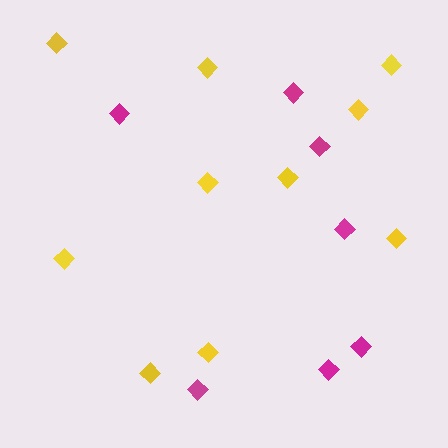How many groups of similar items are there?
There are 2 groups: one group of yellow diamonds (10) and one group of magenta diamonds (7).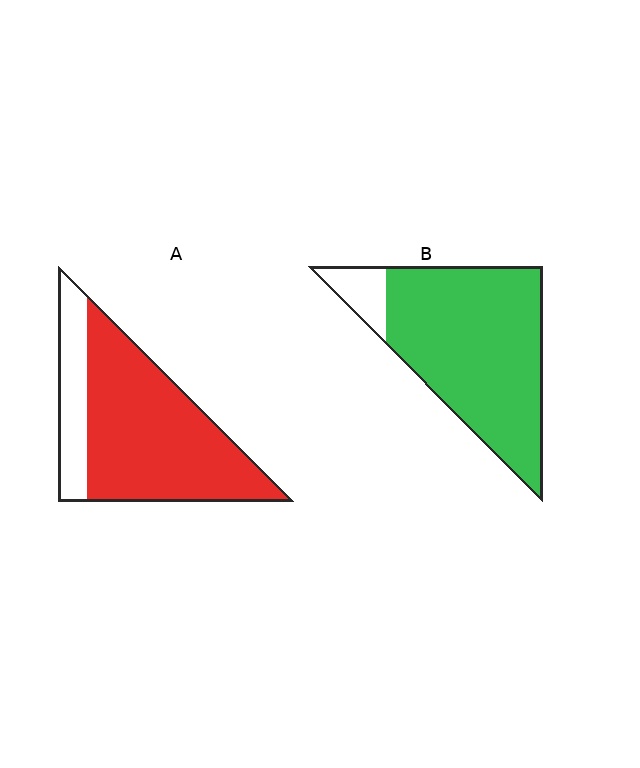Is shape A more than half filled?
Yes.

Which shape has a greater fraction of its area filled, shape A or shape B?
Shape B.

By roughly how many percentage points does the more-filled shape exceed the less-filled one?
By roughly 10 percentage points (B over A).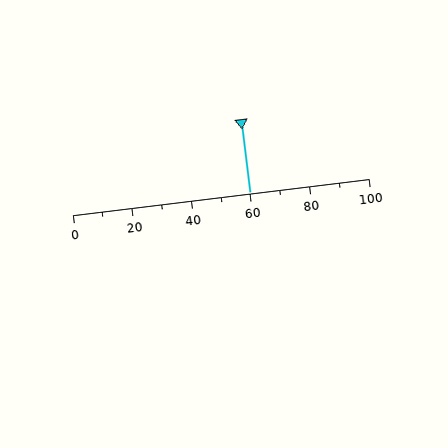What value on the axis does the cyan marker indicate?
The marker indicates approximately 60.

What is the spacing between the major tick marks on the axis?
The major ticks are spaced 20 apart.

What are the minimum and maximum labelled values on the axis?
The axis runs from 0 to 100.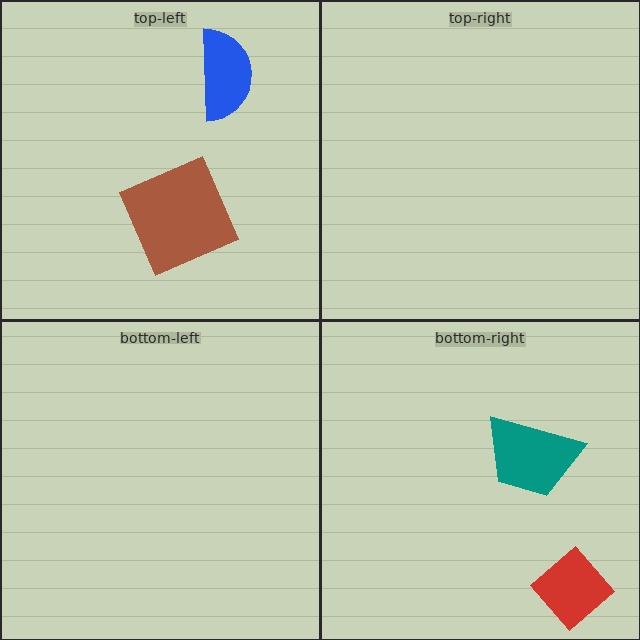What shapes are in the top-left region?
The brown square, the blue semicircle.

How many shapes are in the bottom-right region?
2.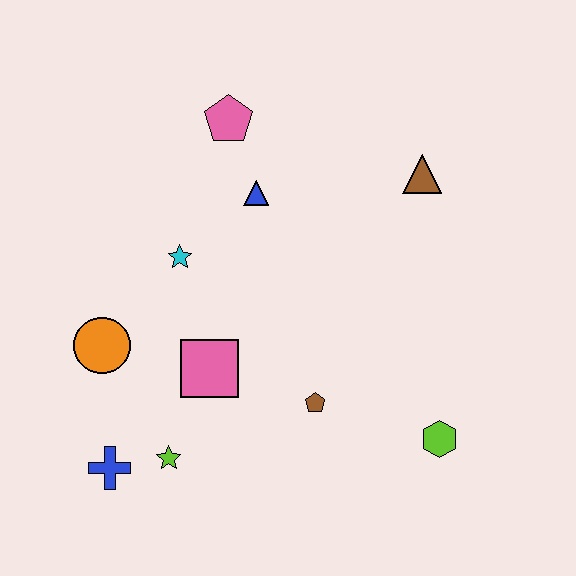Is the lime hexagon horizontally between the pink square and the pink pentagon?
No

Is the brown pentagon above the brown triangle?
No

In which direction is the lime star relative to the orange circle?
The lime star is below the orange circle.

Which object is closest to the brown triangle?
The blue triangle is closest to the brown triangle.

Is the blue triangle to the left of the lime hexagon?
Yes